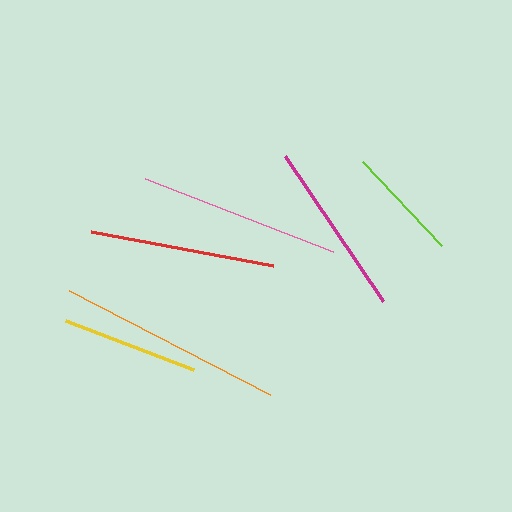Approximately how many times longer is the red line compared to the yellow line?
The red line is approximately 1.3 times the length of the yellow line.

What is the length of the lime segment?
The lime segment is approximately 115 pixels long.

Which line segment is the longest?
The orange line is the longest at approximately 226 pixels.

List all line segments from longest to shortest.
From longest to shortest: orange, pink, red, magenta, yellow, lime.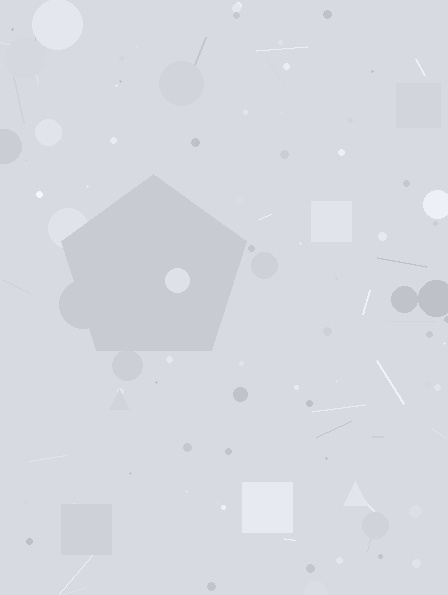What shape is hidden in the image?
A pentagon is hidden in the image.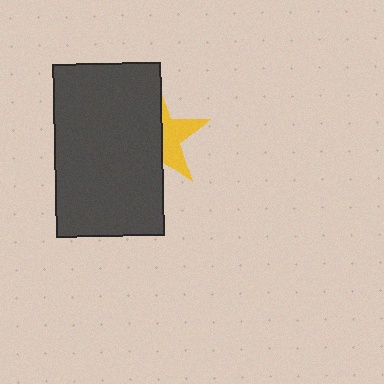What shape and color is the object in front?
The object in front is a dark gray rectangle.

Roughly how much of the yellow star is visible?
A small part of it is visible (roughly 41%).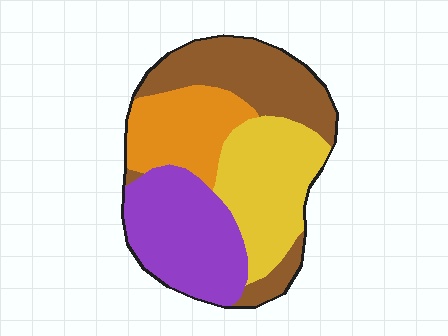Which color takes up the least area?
Orange, at roughly 20%.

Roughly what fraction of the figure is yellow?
Yellow covers 26% of the figure.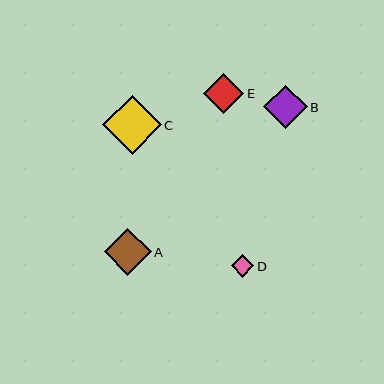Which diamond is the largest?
Diamond C is the largest with a size of approximately 59 pixels.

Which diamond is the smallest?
Diamond D is the smallest with a size of approximately 23 pixels.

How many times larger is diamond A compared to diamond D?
Diamond A is approximately 2.1 times the size of diamond D.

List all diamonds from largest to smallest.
From largest to smallest: C, A, B, E, D.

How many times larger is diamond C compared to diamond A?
Diamond C is approximately 1.3 times the size of diamond A.